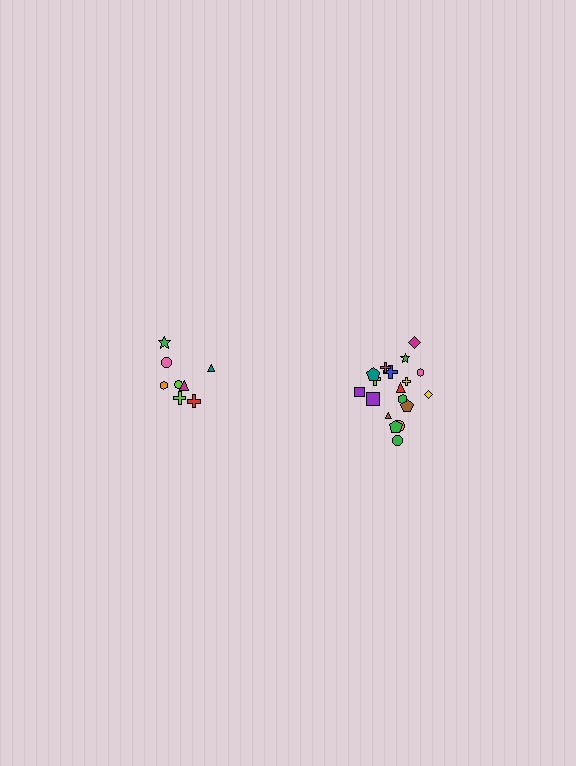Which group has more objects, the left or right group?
The right group.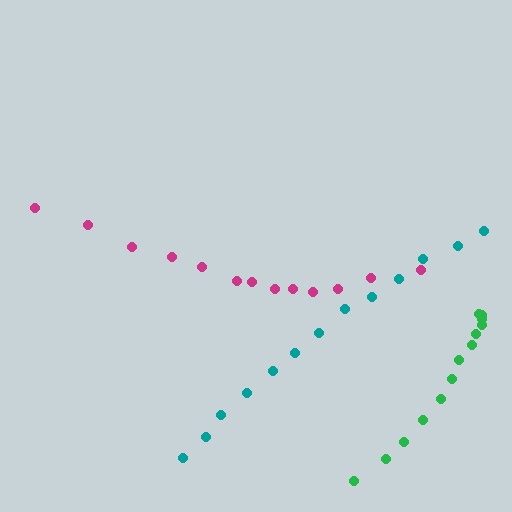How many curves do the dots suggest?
There are 3 distinct paths.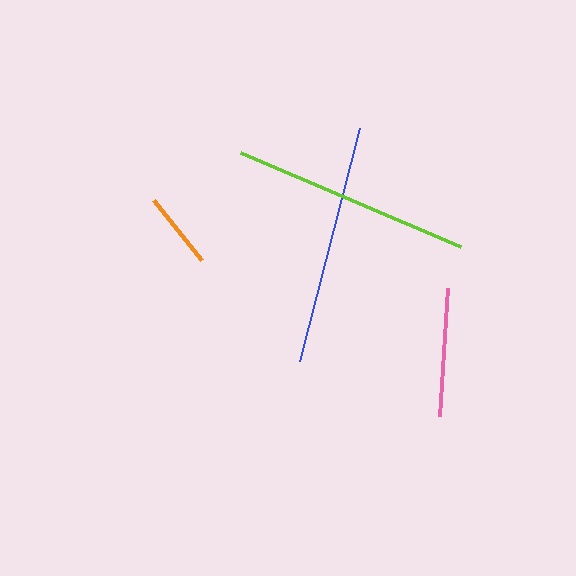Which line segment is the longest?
The blue line is the longest at approximately 241 pixels.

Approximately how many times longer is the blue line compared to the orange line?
The blue line is approximately 3.1 times the length of the orange line.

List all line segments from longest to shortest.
From longest to shortest: blue, lime, pink, orange.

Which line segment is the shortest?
The orange line is the shortest at approximately 76 pixels.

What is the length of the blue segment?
The blue segment is approximately 241 pixels long.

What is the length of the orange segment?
The orange segment is approximately 76 pixels long.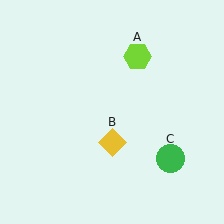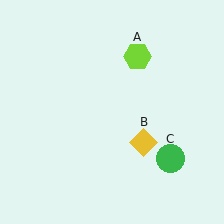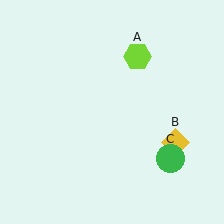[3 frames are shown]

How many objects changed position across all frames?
1 object changed position: yellow diamond (object B).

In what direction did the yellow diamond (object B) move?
The yellow diamond (object B) moved right.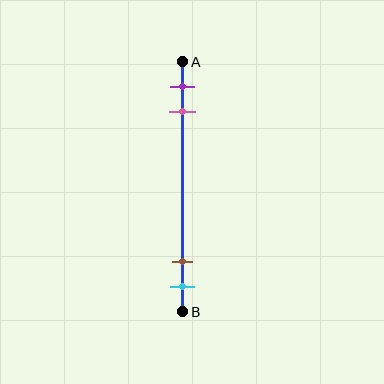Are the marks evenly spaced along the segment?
No, the marks are not evenly spaced.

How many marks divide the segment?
There are 4 marks dividing the segment.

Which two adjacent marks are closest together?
The brown and cyan marks are the closest adjacent pair.